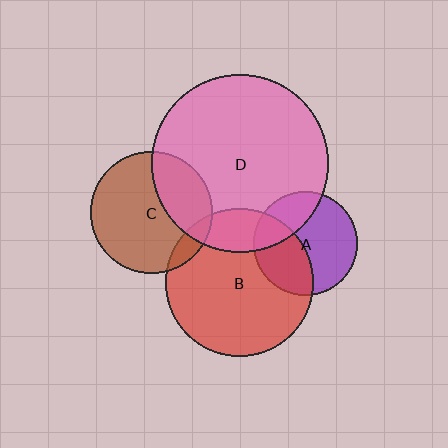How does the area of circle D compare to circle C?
Approximately 2.1 times.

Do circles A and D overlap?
Yes.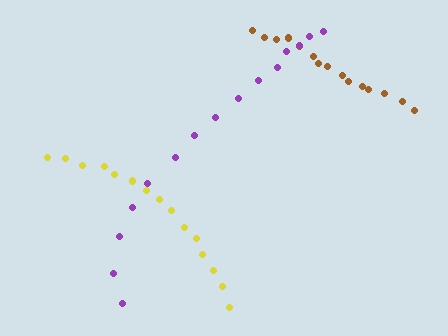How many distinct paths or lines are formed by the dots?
There are 3 distinct paths.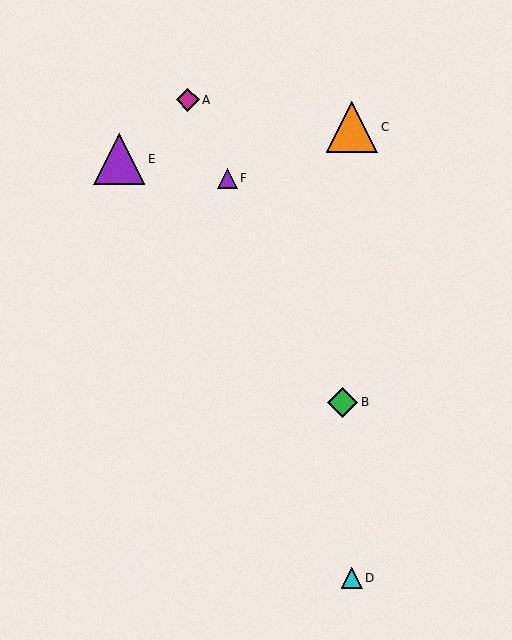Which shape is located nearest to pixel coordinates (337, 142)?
The orange triangle (labeled C) at (352, 127) is nearest to that location.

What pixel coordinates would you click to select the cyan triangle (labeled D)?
Click at (352, 578) to select the cyan triangle D.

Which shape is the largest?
The purple triangle (labeled E) is the largest.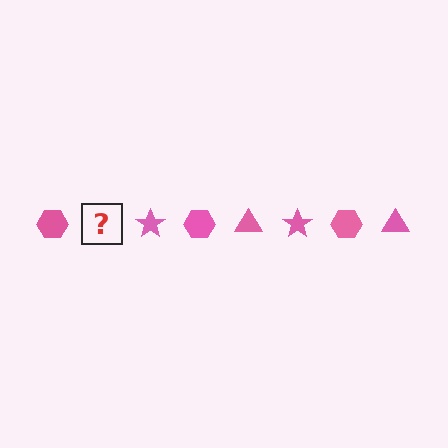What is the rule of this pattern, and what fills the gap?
The rule is that the pattern cycles through hexagon, triangle, star shapes in pink. The gap should be filled with a pink triangle.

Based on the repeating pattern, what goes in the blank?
The blank should be a pink triangle.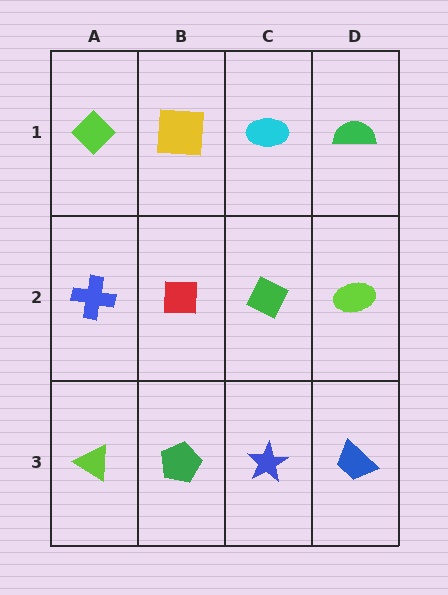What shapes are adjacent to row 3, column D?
A lime ellipse (row 2, column D), a blue star (row 3, column C).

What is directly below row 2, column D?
A blue trapezoid.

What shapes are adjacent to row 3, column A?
A blue cross (row 2, column A), a green pentagon (row 3, column B).